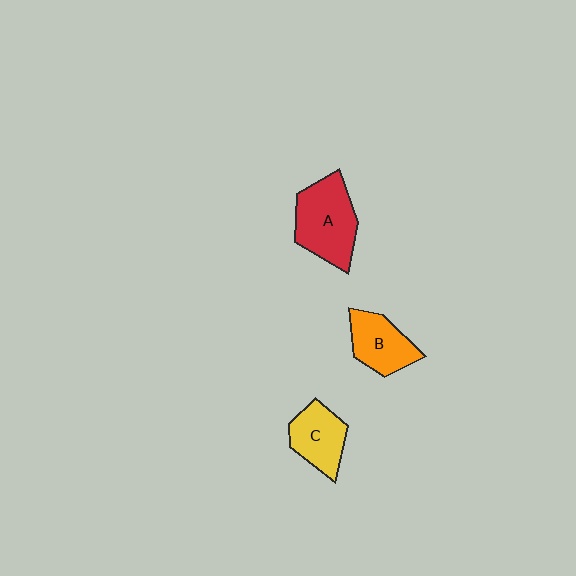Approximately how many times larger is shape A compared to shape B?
Approximately 1.4 times.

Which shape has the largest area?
Shape A (red).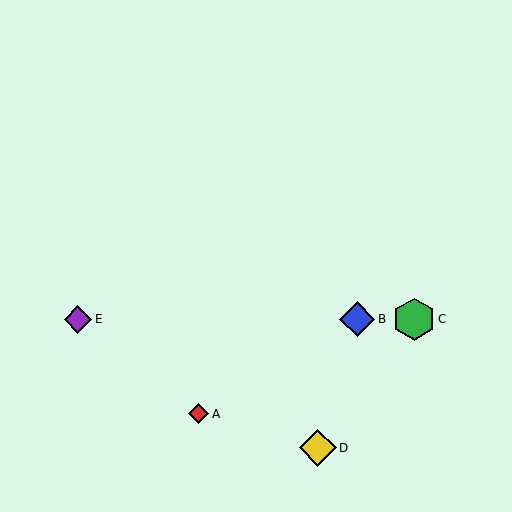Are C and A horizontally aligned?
No, C is at y≈319 and A is at y≈414.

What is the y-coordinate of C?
Object C is at y≈319.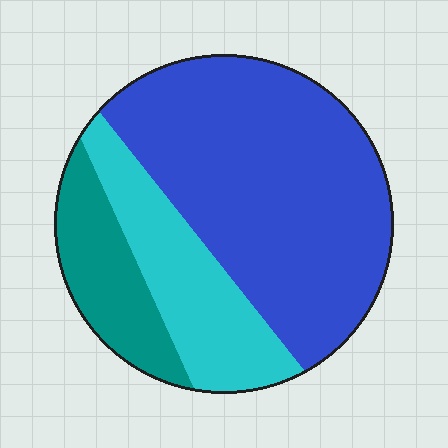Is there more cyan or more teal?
Cyan.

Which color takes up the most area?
Blue, at roughly 60%.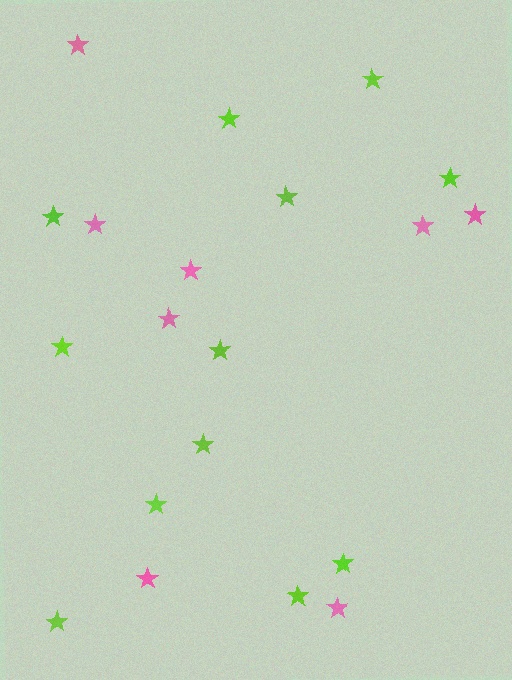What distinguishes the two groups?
There are 2 groups: one group of pink stars (8) and one group of lime stars (12).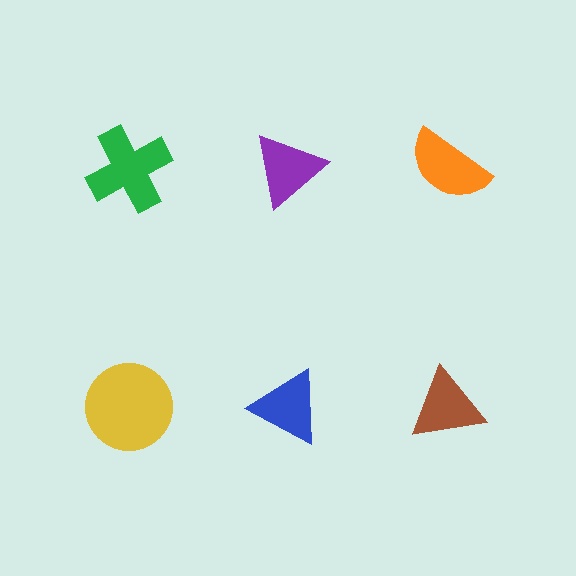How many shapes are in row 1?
3 shapes.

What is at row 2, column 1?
A yellow circle.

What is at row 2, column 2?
A blue triangle.